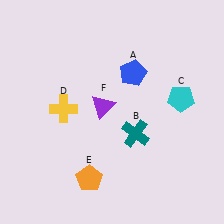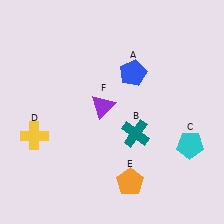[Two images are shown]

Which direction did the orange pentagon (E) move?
The orange pentagon (E) moved right.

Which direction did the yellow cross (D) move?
The yellow cross (D) moved left.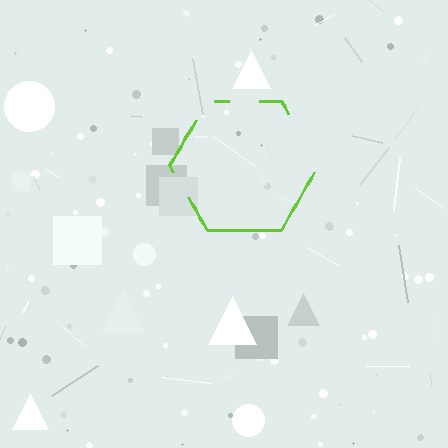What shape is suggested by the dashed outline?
The dashed outline suggests a hexagon.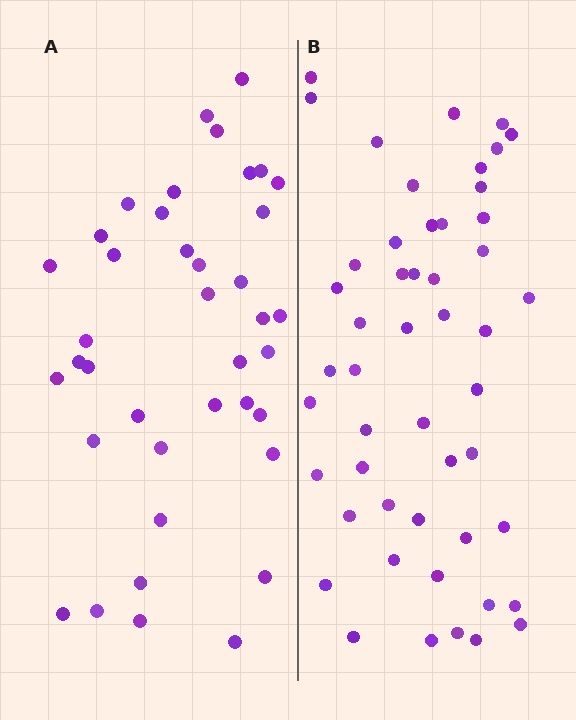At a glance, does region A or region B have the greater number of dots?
Region B (the right region) has more dots.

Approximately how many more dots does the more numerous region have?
Region B has roughly 12 or so more dots than region A.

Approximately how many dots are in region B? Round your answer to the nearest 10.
About 50 dots.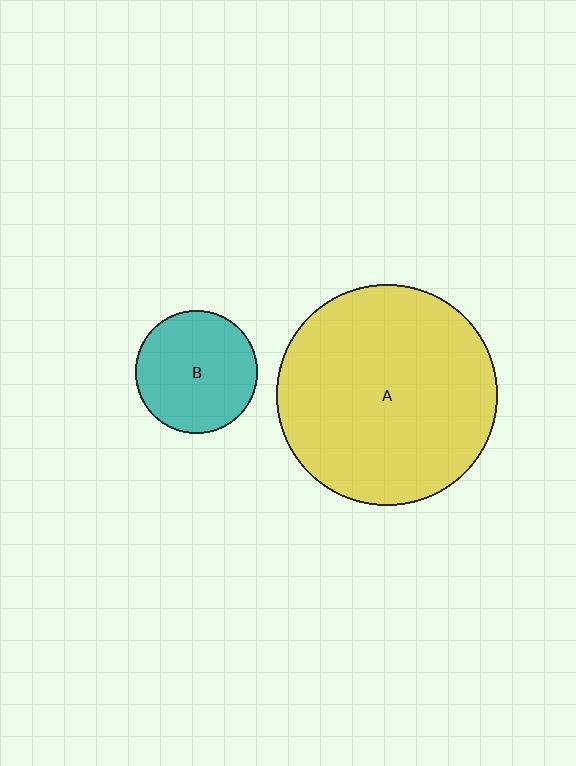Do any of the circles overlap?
No, none of the circles overlap.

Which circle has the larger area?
Circle A (yellow).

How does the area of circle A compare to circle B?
Approximately 3.3 times.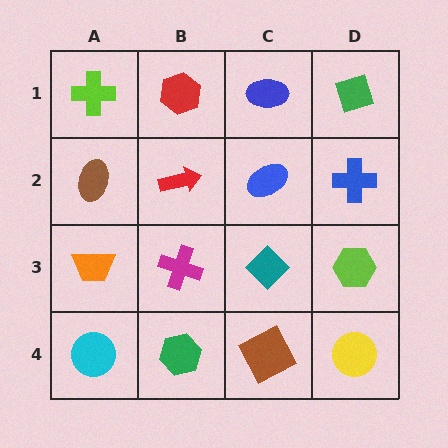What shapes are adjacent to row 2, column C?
A blue ellipse (row 1, column C), a teal diamond (row 3, column C), a red arrow (row 2, column B), a blue cross (row 2, column D).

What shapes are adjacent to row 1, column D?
A blue cross (row 2, column D), a blue ellipse (row 1, column C).